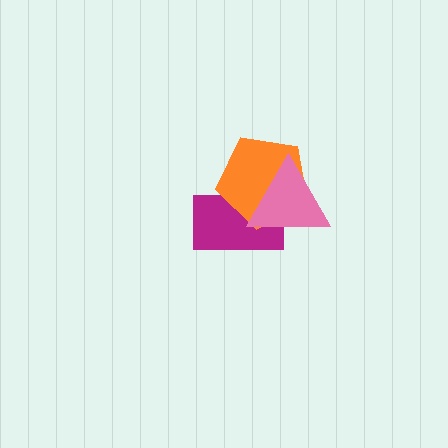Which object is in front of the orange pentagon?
The pink triangle is in front of the orange pentagon.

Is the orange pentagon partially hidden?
Yes, it is partially covered by another shape.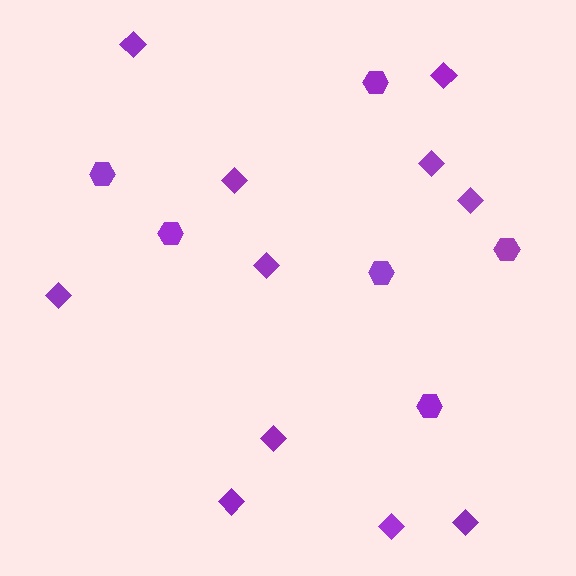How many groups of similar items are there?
There are 2 groups: one group of hexagons (6) and one group of diamonds (11).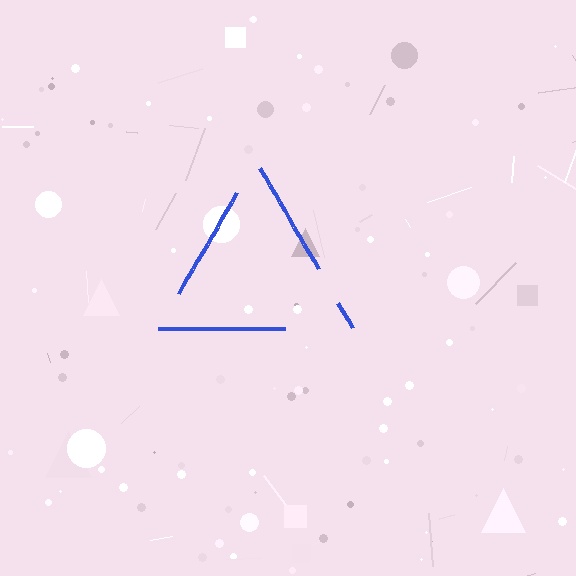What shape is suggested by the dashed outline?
The dashed outline suggests a triangle.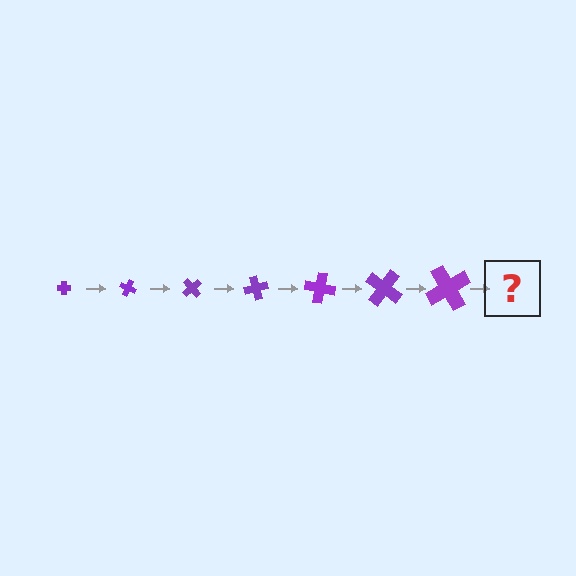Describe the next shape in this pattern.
It should be a cross, larger than the previous one and rotated 175 degrees from the start.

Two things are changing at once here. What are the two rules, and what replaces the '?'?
The two rules are that the cross grows larger each step and it rotates 25 degrees each step. The '?' should be a cross, larger than the previous one and rotated 175 degrees from the start.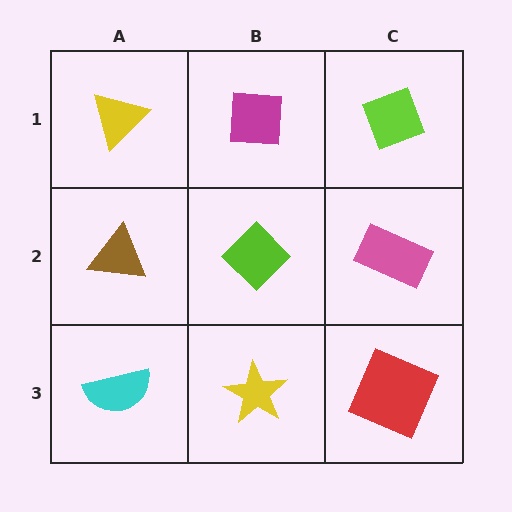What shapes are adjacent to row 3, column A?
A brown triangle (row 2, column A), a yellow star (row 3, column B).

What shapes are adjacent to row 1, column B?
A lime diamond (row 2, column B), a yellow triangle (row 1, column A), a lime diamond (row 1, column C).